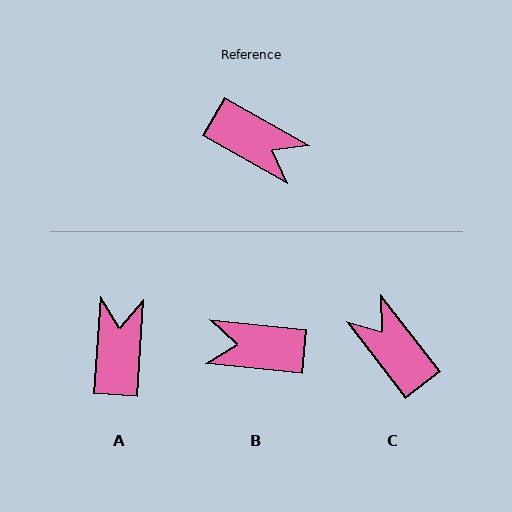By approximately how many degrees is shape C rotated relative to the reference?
Approximately 157 degrees counter-clockwise.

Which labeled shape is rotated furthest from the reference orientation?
C, about 157 degrees away.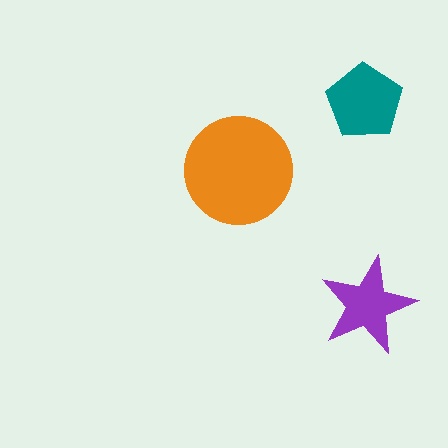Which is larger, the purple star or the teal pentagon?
The teal pentagon.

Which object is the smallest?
The purple star.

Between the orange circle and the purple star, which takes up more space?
The orange circle.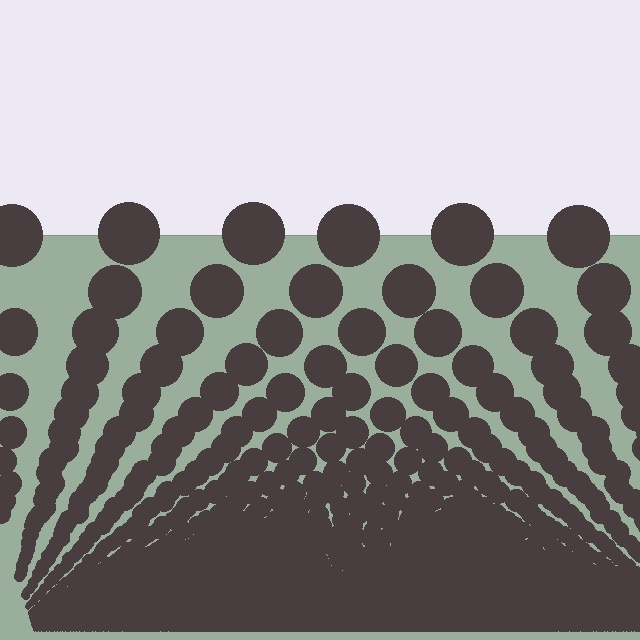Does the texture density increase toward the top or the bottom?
Density increases toward the bottom.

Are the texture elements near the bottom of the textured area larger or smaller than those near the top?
Smaller. The gradient is inverted — elements near the bottom are smaller and denser.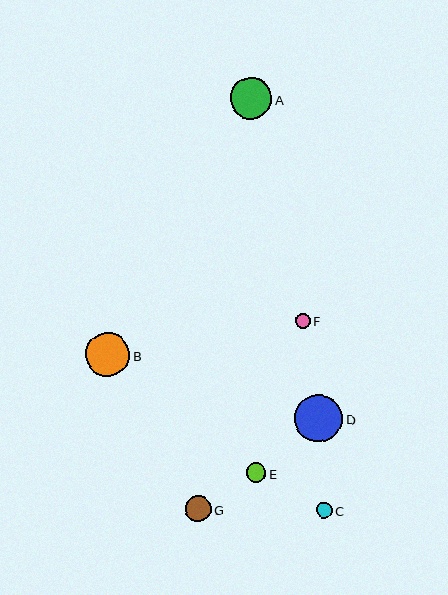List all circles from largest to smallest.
From largest to smallest: D, B, A, G, E, C, F.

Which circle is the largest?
Circle D is the largest with a size of approximately 48 pixels.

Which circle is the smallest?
Circle F is the smallest with a size of approximately 15 pixels.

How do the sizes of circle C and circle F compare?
Circle C and circle F are approximately the same size.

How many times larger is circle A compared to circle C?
Circle A is approximately 2.6 times the size of circle C.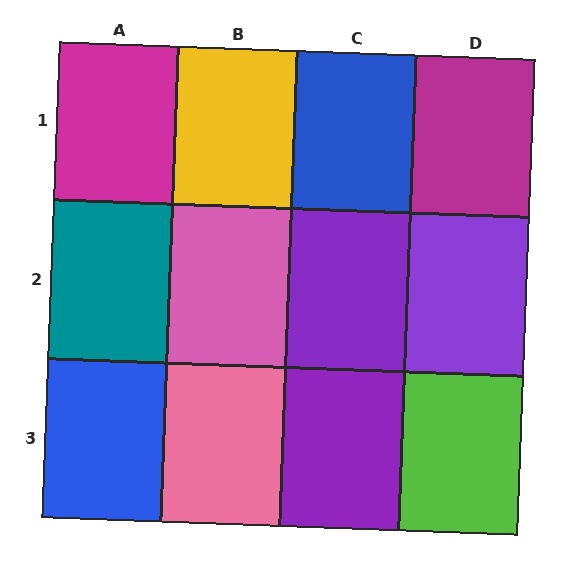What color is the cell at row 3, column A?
Blue.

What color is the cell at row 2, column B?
Pink.